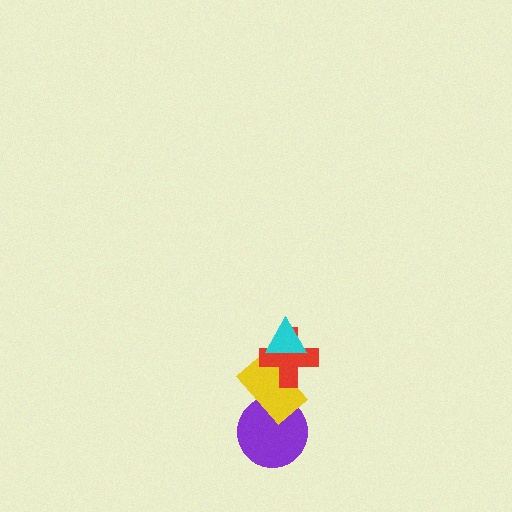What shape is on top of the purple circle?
The yellow rectangle is on top of the purple circle.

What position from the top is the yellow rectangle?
The yellow rectangle is 3rd from the top.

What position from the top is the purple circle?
The purple circle is 4th from the top.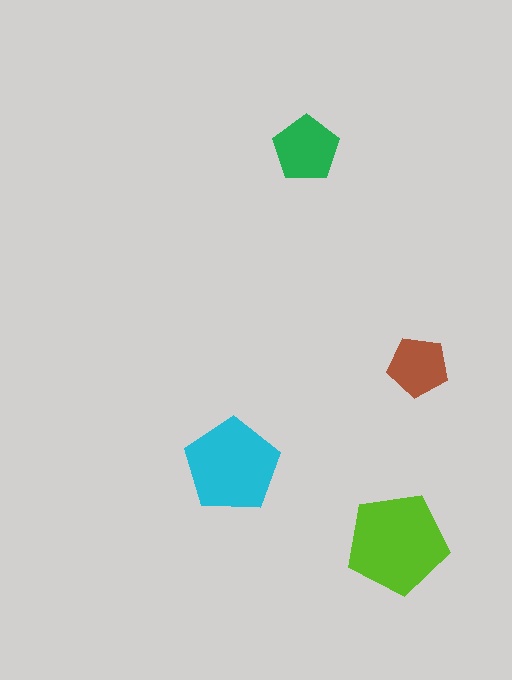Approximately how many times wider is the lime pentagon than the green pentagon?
About 1.5 times wider.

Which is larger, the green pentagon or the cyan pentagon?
The cyan one.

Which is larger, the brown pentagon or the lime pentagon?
The lime one.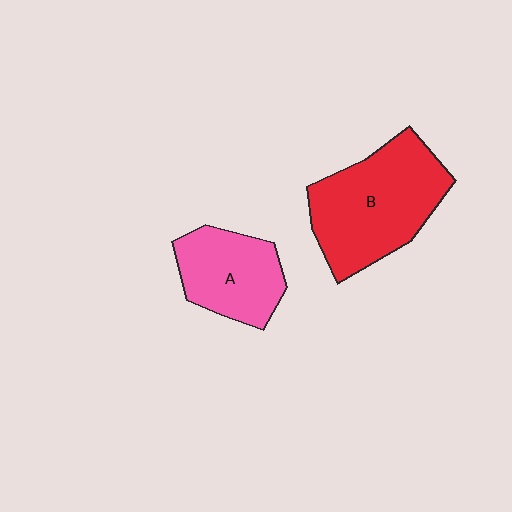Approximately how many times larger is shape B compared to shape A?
Approximately 1.5 times.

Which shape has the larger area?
Shape B (red).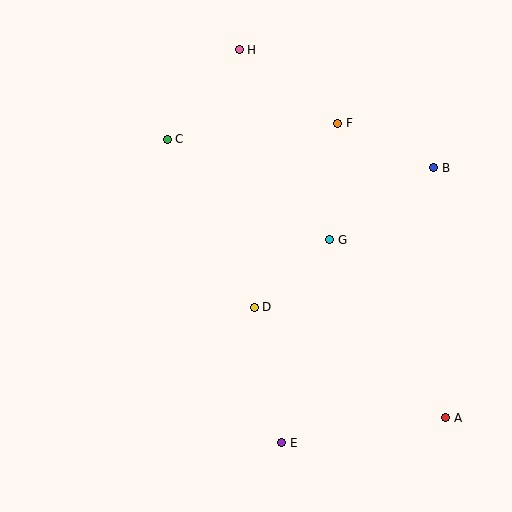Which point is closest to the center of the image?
Point D at (254, 307) is closest to the center.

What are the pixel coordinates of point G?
Point G is at (330, 240).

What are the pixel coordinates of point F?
Point F is at (338, 123).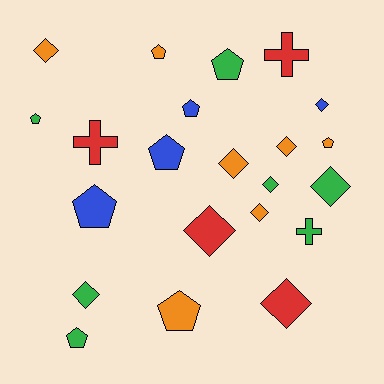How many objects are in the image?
There are 22 objects.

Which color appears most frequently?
Orange, with 7 objects.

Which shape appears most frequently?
Diamond, with 10 objects.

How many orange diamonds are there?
There are 4 orange diamonds.